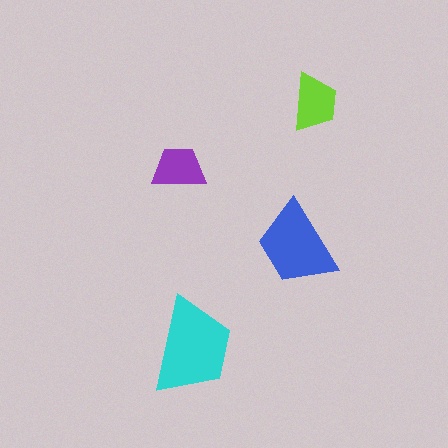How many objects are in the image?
There are 4 objects in the image.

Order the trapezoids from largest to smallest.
the cyan one, the blue one, the lime one, the purple one.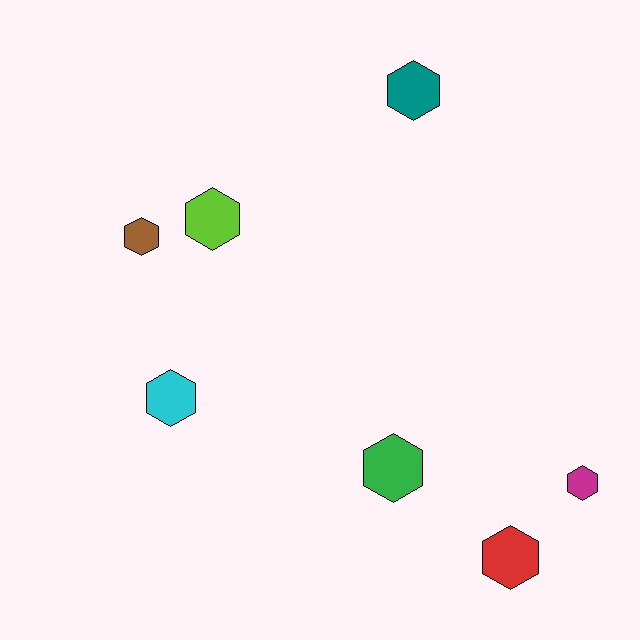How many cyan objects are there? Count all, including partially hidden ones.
There is 1 cyan object.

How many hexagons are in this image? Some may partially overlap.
There are 7 hexagons.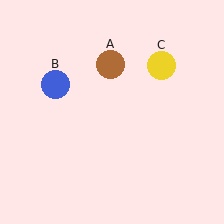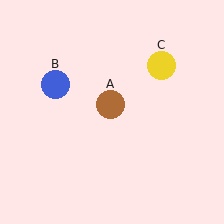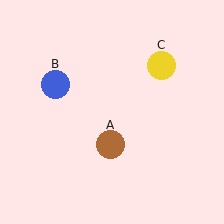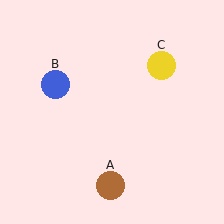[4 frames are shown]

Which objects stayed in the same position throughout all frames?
Blue circle (object B) and yellow circle (object C) remained stationary.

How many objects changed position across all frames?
1 object changed position: brown circle (object A).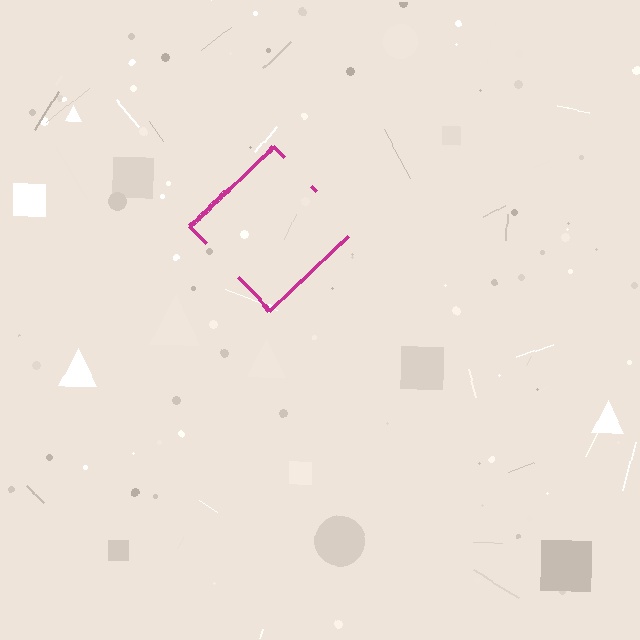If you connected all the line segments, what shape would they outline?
They would outline a diamond.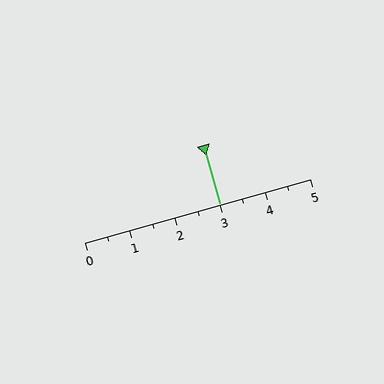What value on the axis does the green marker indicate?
The marker indicates approximately 3.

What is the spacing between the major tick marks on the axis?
The major ticks are spaced 1 apart.